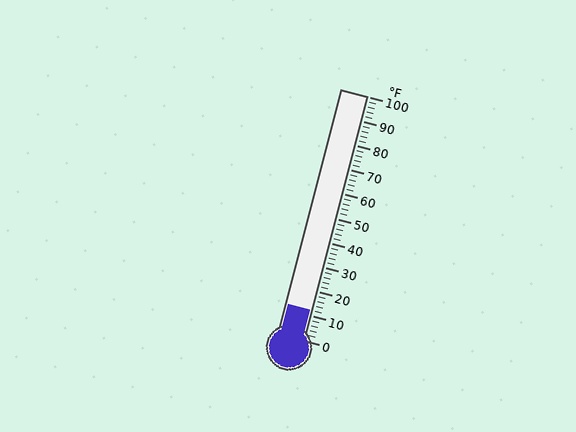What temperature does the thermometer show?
The thermometer shows approximately 12°F.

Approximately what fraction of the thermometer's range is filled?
The thermometer is filled to approximately 10% of its range.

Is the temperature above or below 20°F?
The temperature is below 20°F.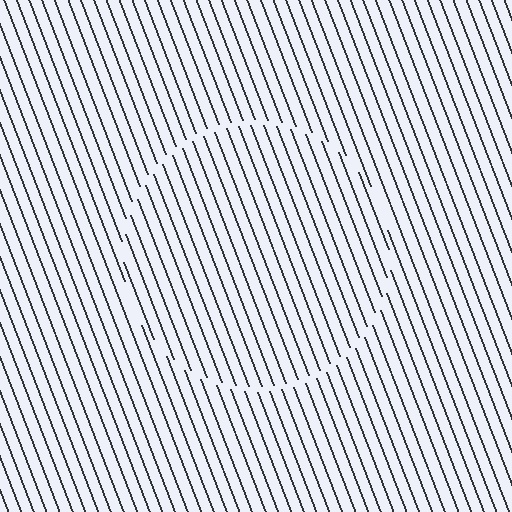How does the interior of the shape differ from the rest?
The interior of the shape contains the same grating, shifted by half a period — the contour is defined by the phase discontinuity where line-ends from the inner and outer gratings abut.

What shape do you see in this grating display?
An illusory circle. The interior of the shape contains the same grating, shifted by half a period — the contour is defined by the phase discontinuity where line-ends from the inner and outer gratings abut.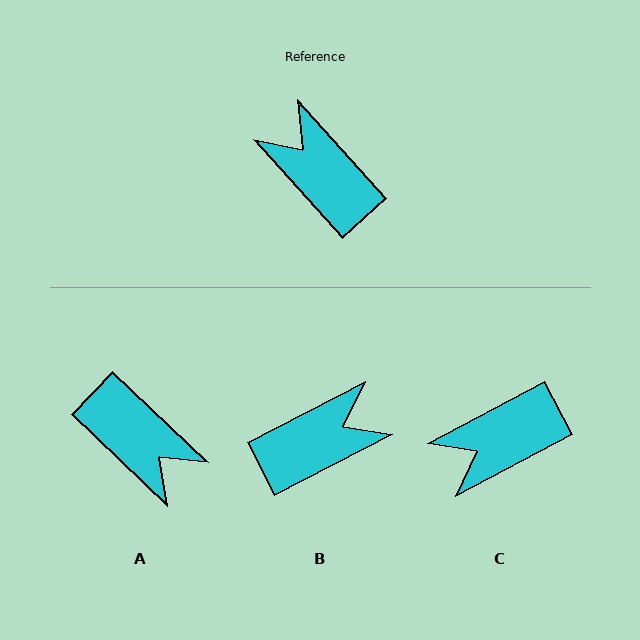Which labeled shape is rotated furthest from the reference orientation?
A, about 176 degrees away.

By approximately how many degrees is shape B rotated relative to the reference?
Approximately 105 degrees clockwise.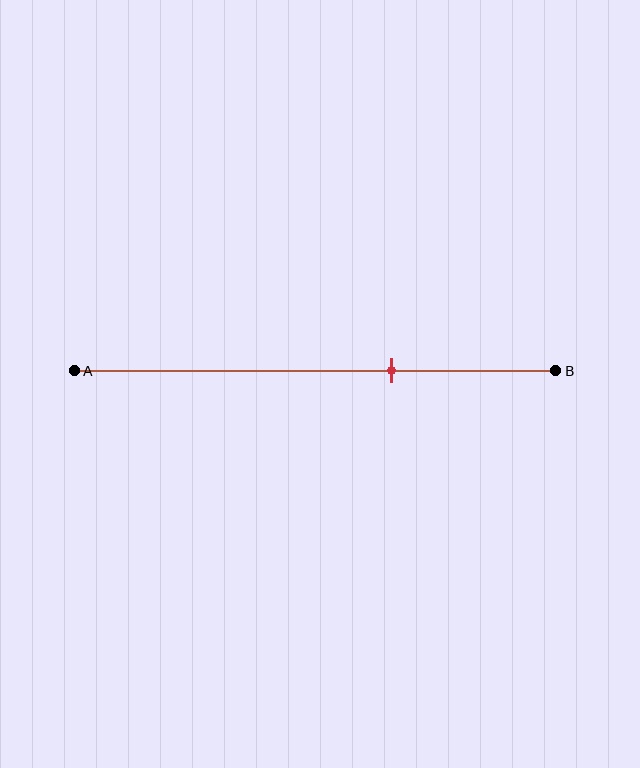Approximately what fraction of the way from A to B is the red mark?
The red mark is approximately 65% of the way from A to B.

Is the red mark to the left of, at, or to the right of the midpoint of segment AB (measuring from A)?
The red mark is to the right of the midpoint of segment AB.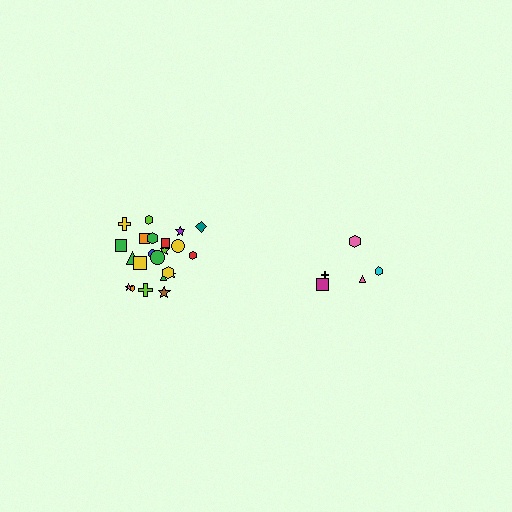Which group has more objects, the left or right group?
The left group.